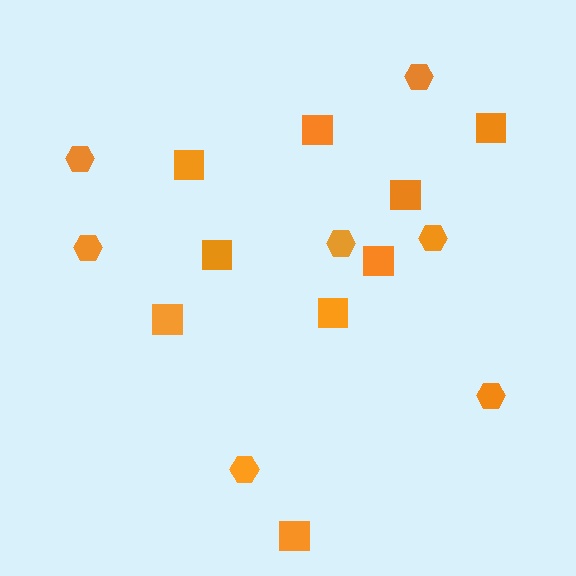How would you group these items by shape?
There are 2 groups: one group of squares (9) and one group of hexagons (7).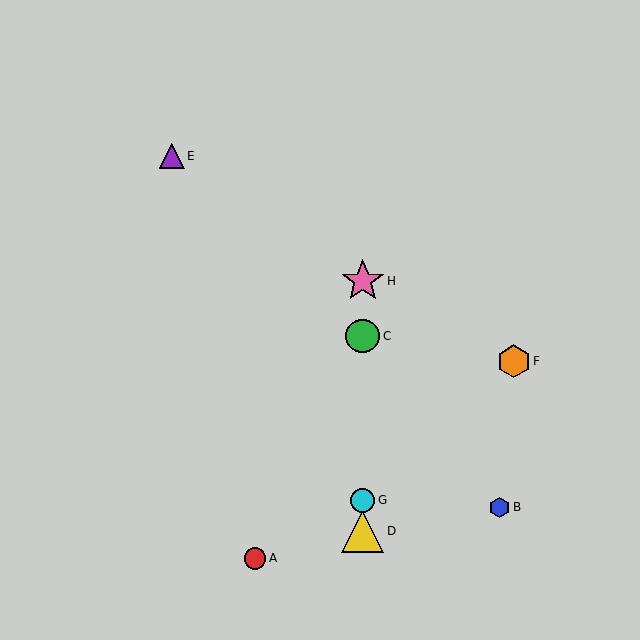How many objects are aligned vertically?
4 objects (C, D, G, H) are aligned vertically.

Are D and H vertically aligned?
Yes, both are at x≈363.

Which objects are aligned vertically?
Objects C, D, G, H are aligned vertically.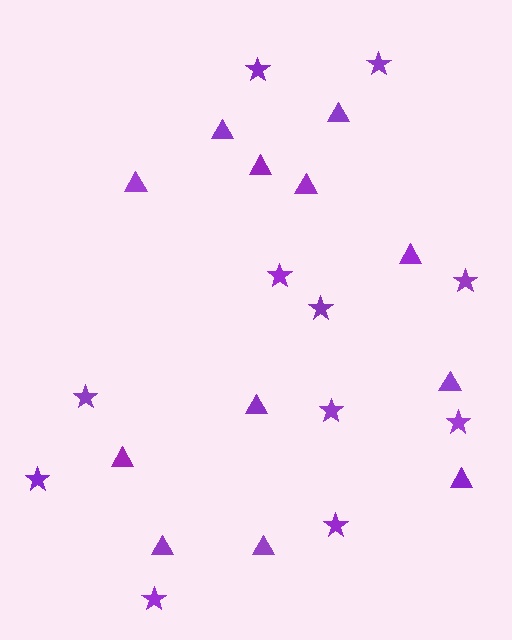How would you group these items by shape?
There are 2 groups: one group of triangles (12) and one group of stars (11).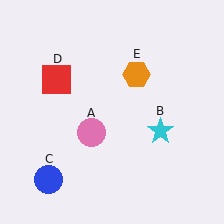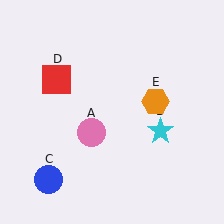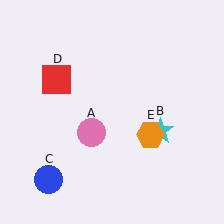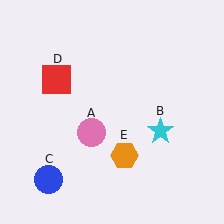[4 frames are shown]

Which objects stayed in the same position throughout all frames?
Pink circle (object A) and cyan star (object B) and blue circle (object C) and red square (object D) remained stationary.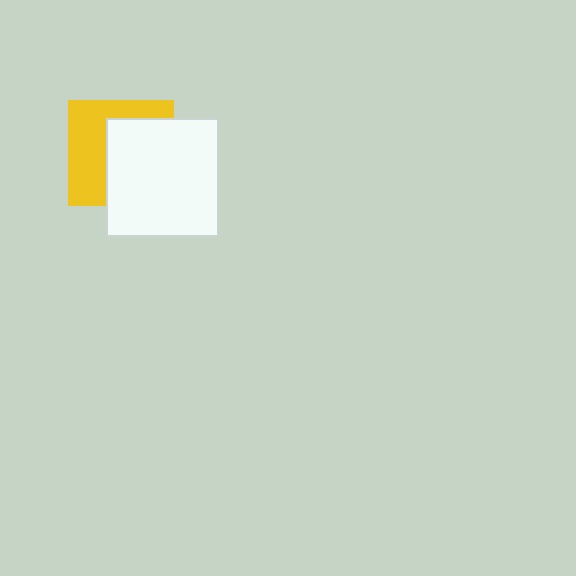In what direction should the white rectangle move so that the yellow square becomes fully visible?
The white rectangle should move right. That is the shortest direction to clear the overlap and leave the yellow square fully visible.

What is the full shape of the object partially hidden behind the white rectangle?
The partially hidden object is a yellow square.